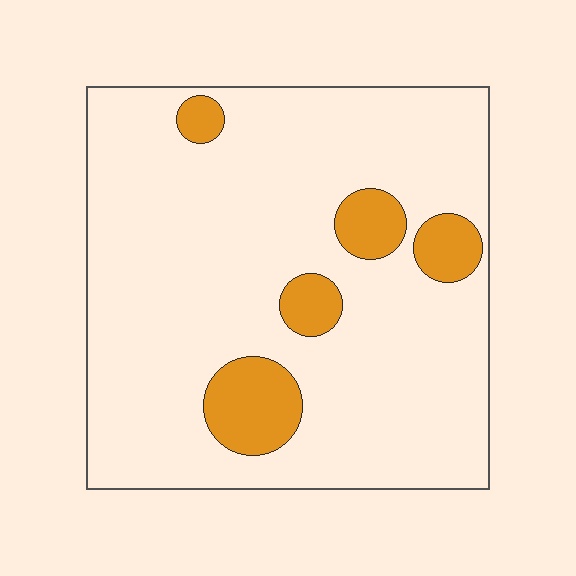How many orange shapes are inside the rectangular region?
5.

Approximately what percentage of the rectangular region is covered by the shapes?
Approximately 15%.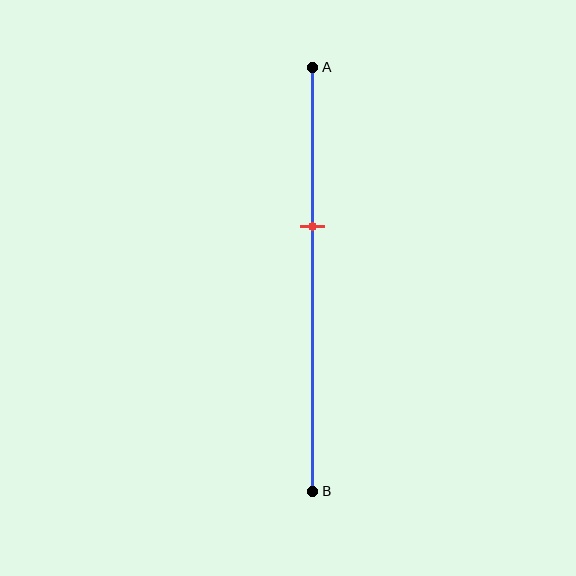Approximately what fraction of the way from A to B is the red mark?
The red mark is approximately 40% of the way from A to B.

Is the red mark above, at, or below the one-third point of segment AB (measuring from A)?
The red mark is below the one-third point of segment AB.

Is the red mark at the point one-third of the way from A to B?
No, the mark is at about 40% from A, not at the 33% one-third point.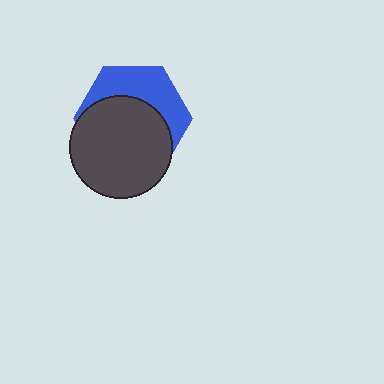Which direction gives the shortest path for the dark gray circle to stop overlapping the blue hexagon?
Moving down gives the shortest separation.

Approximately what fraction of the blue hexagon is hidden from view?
Roughly 61% of the blue hexagon is hidden behind the dark gray circle.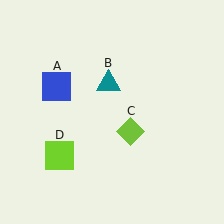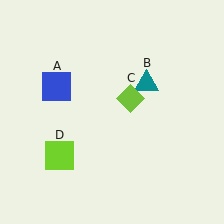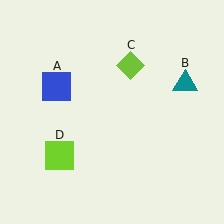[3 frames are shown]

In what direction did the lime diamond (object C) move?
The lime diamond (object C) moved up.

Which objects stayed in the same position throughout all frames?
Blue square (object A) and lime square (object D) remained stationary.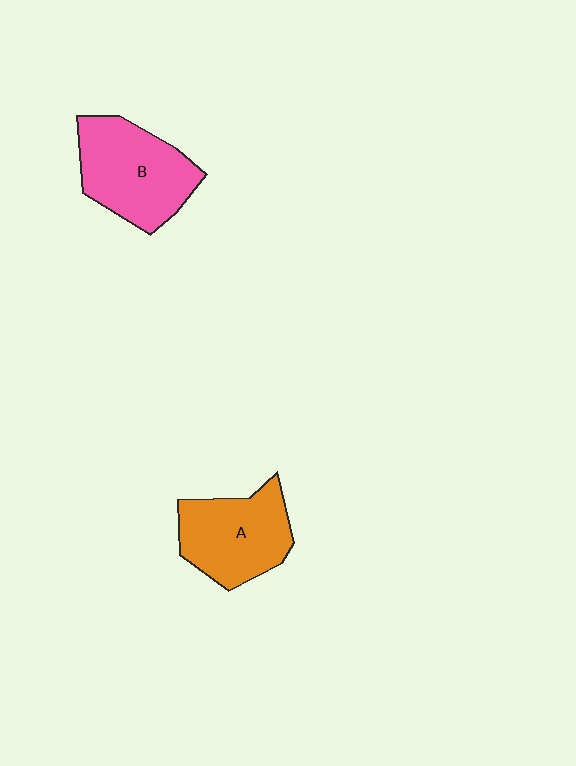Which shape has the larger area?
Shape B (pink).